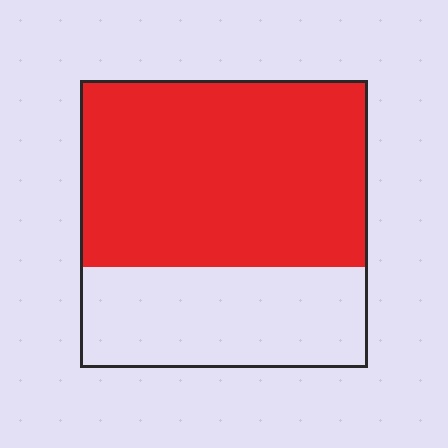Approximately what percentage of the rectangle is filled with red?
Approximately 65%.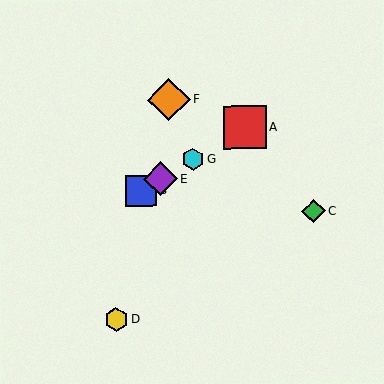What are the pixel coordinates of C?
Object C is at (314, 211).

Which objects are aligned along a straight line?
Objects A, B, E, G are aligned along a straight line.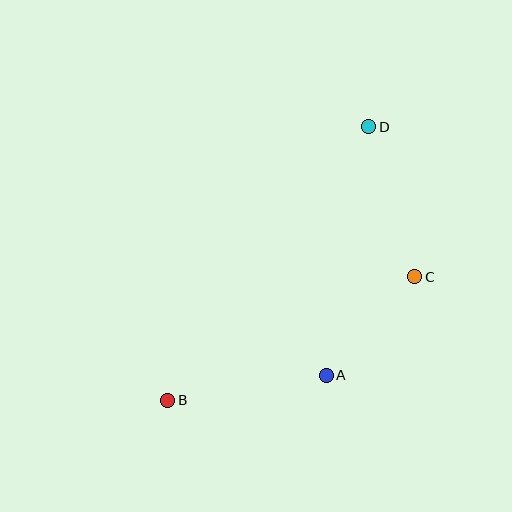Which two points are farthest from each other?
Points B and D are farthest from each other.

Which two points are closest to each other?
Points A and C are closest to each other.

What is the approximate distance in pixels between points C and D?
The distance between C and D is approximately 157 pixels.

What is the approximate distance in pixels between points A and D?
The distance between A and D is approximately 252 pixels.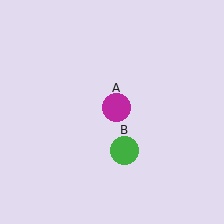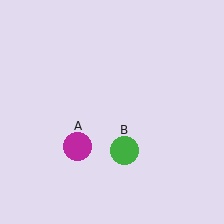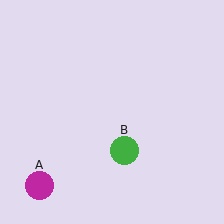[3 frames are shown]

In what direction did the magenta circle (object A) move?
The magenta circle (object A) moved down and to the left.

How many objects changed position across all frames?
1 object changed position: magenta circle (object A).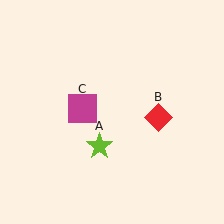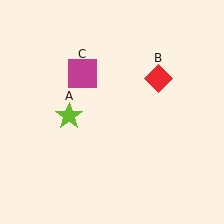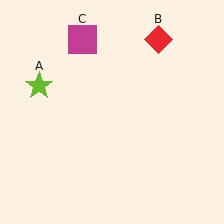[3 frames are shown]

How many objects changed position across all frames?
3 objects changed position: lime star (object A), red diamond (object B), magenta square (object C).